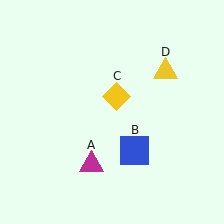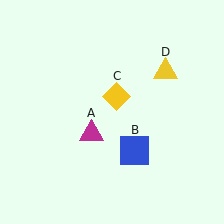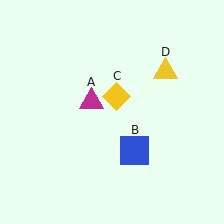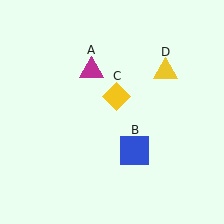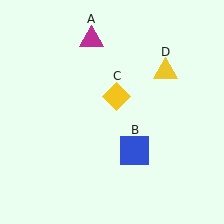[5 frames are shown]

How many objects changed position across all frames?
1 object changed position: magenta triangle (object A).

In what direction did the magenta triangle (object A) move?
The magenta triangle (object A) moved up.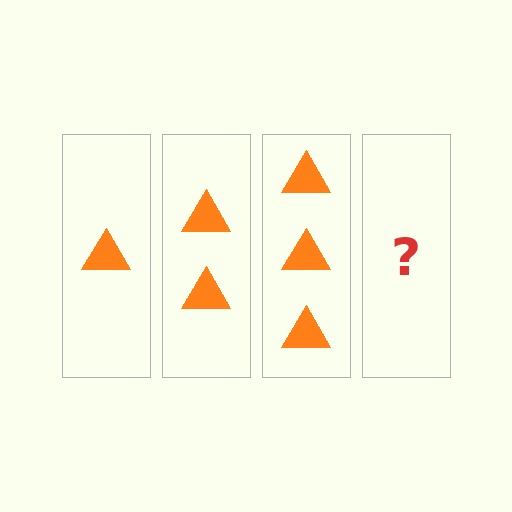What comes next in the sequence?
The next element should be 4 triangles.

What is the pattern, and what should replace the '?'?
The pattern is that each step adds one more triangle. The '?' should be 4 triangles.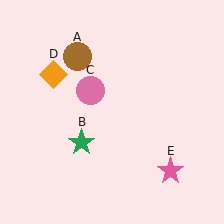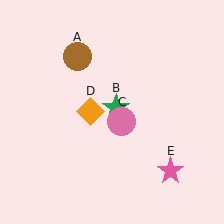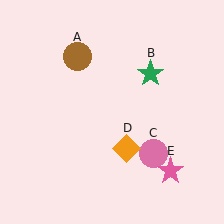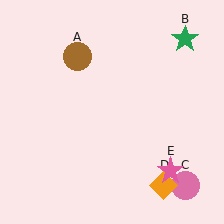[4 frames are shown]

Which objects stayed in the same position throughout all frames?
Brown circle (object A) and pink star (object E) remained stationary.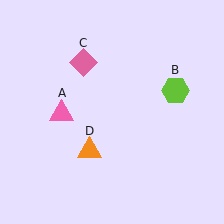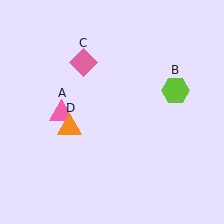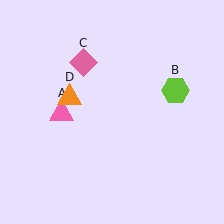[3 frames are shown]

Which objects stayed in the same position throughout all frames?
Pink triangle (object A) and lime hexagon (object B) and pink diamond (object C) remained stationary.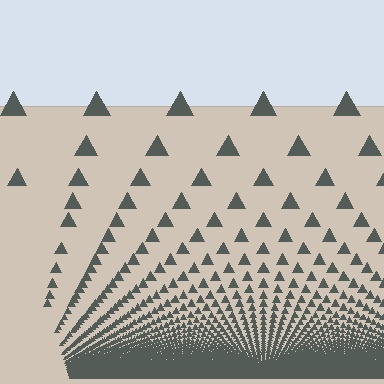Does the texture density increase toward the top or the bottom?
Density increases toward the bottom.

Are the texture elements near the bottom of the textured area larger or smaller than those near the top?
Smaller. The gradient is inverted — elements near the bottom are smaller and denser.